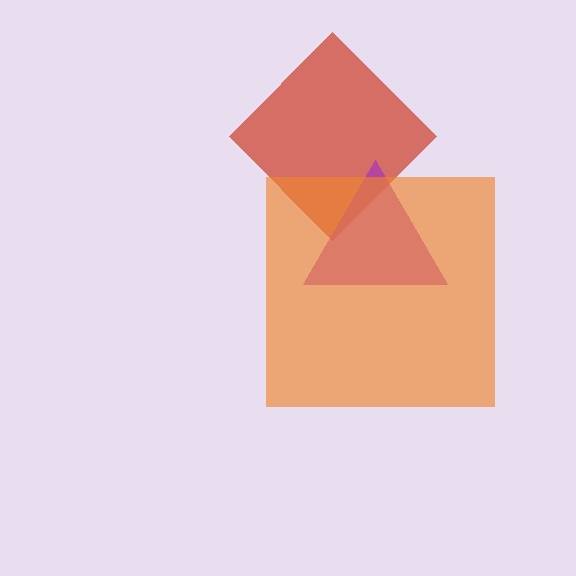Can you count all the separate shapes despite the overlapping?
Yes, there are 3 separate shapes.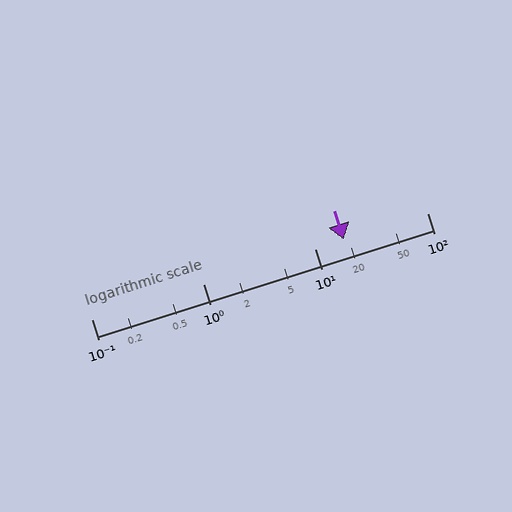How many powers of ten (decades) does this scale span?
The scale spans 3 decades, from 0.1 to 100.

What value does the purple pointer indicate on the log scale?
The pointer indicates approximately 18.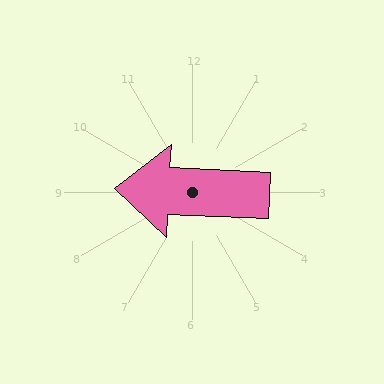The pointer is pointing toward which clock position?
Roughly 9 o'clock.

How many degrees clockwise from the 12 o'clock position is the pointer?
Approximately 273 degrees.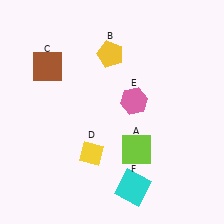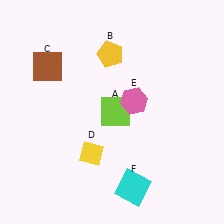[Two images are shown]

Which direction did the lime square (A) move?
The lime square (A) moved up.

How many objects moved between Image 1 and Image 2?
1 object moved between the two images.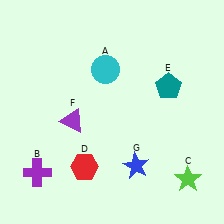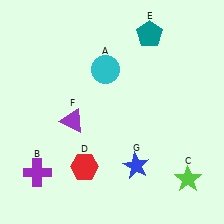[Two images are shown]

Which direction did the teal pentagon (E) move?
The teal pentagon (E) moved up.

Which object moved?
The teal pentagon (E) moved up.